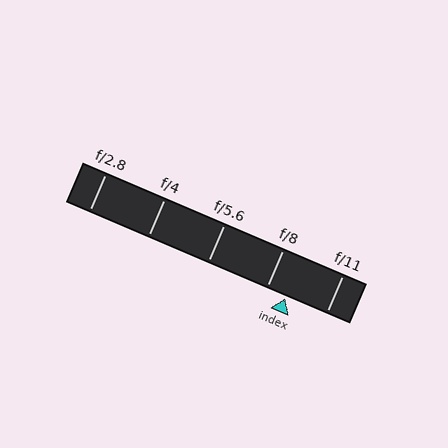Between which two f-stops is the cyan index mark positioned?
The index mark is between f/8 and f/11.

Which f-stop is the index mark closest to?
The index mark is closest to f/8.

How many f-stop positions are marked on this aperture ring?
There are 5 f-stop positions marked.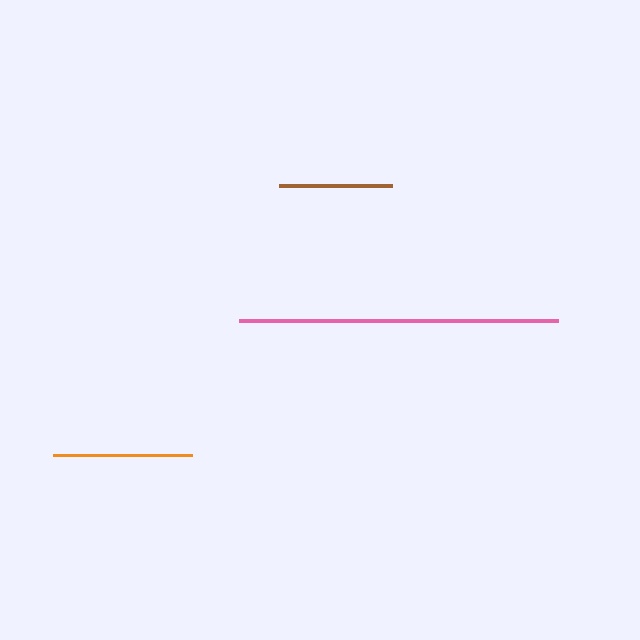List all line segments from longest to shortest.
From longest to shortest: pink, orange, brown.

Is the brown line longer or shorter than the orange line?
The orange line is longer than the brown line.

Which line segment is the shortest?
The brown line is the shortest at approximately 114 pixels.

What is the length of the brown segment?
The brown segment is approximately 114 pixels long.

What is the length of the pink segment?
The pink segment is approximately 319 pixels long.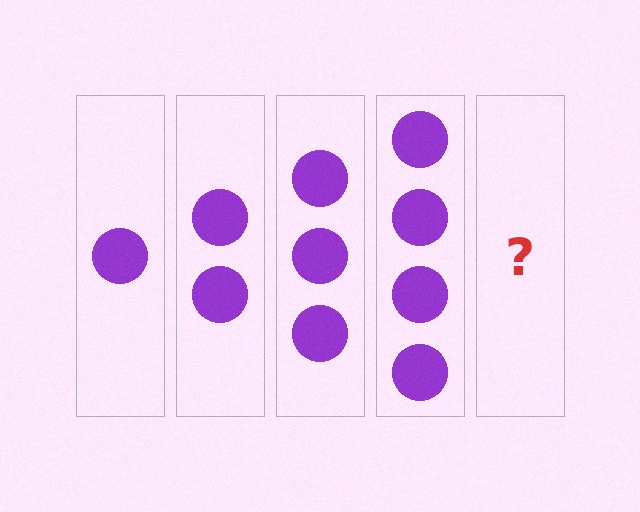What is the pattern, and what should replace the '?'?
The pattern is that each step adds one more circle. The '?' should be 5 circles.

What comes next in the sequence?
The next element should be 5 circles.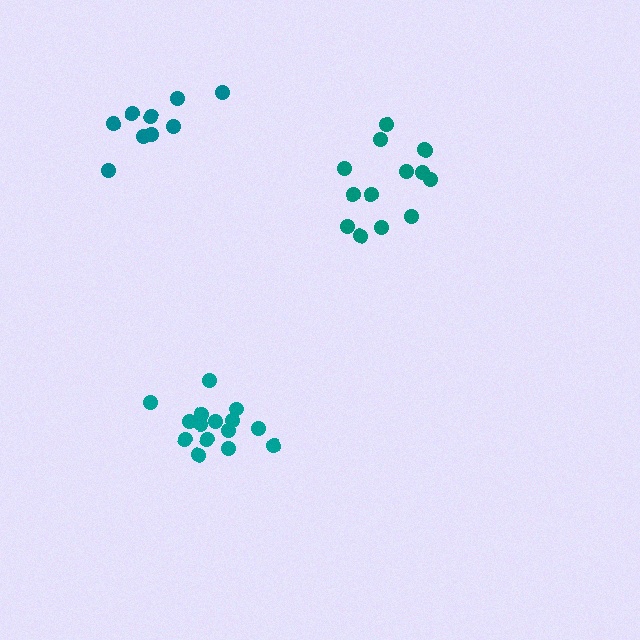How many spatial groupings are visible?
There are 3 spatial groupings.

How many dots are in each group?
Group 1: 9 dots, Group 2: 15 dots, Group 3: 14 dots (38 total).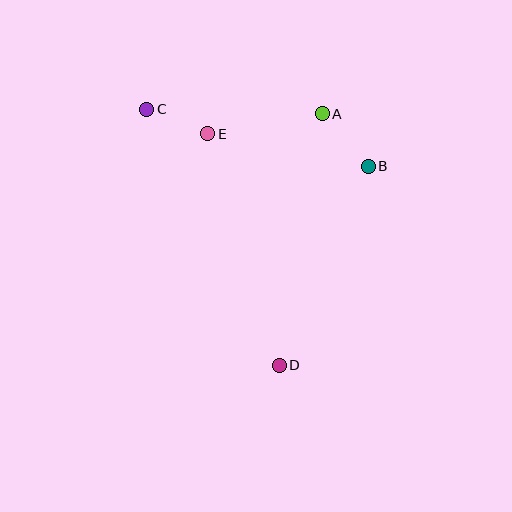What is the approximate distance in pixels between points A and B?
The distance between A and B is approximately 70 pixels.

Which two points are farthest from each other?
Points C and D are farthest from each other.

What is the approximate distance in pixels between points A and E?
The distance between A and E is approximately 116 pixels.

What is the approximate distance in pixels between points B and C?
The distance between B and C is approximately 229 pixels.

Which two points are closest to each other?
Points C and E are closest to each other.